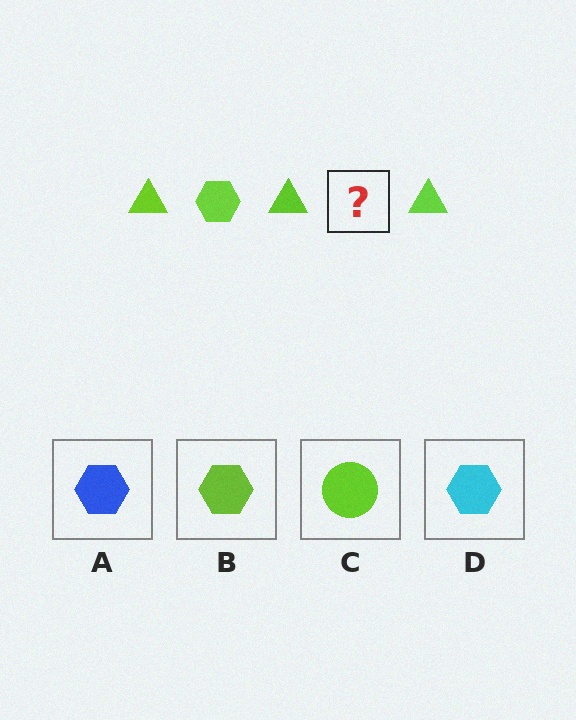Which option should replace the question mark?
Option B.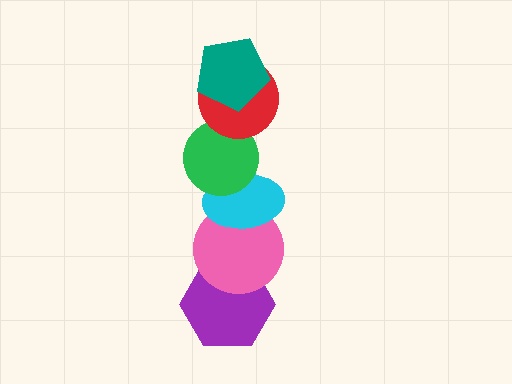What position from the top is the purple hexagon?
The purple hexagon is 6th from the top.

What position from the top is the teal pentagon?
The teal pentagon is 1st from the top.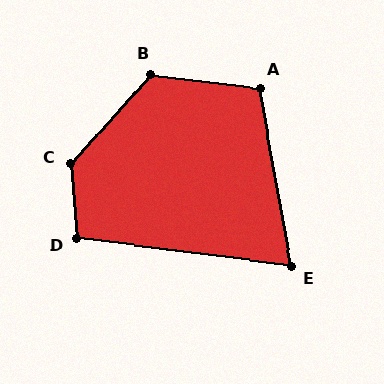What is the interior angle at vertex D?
Approximately 102 degrees (obtuse).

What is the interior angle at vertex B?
Approximately 125 degrees (obtuse).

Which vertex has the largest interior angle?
C, at approximately 134 degrees.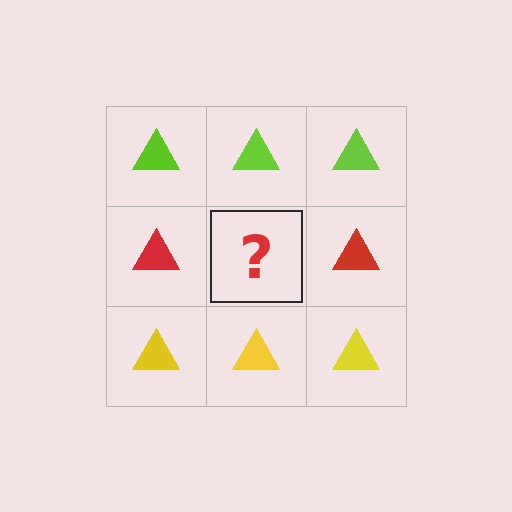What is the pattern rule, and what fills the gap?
The rule is that each row has a consistent color. The gap should be filled with a red triangle.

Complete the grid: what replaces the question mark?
The question mark should be replaced with a red triangle.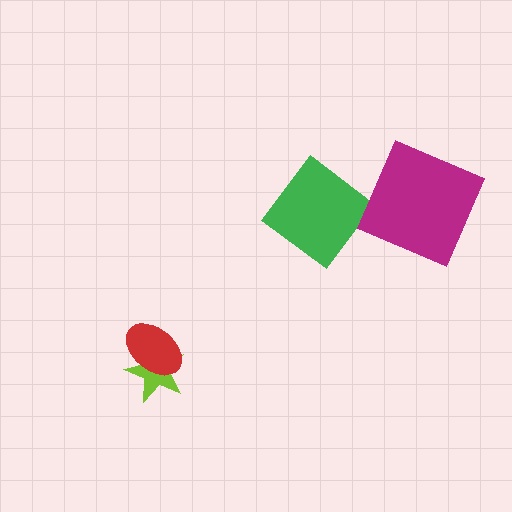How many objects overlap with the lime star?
1 object overlaps with the lime star.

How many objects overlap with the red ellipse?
1 object overlaps with the red ellipse.